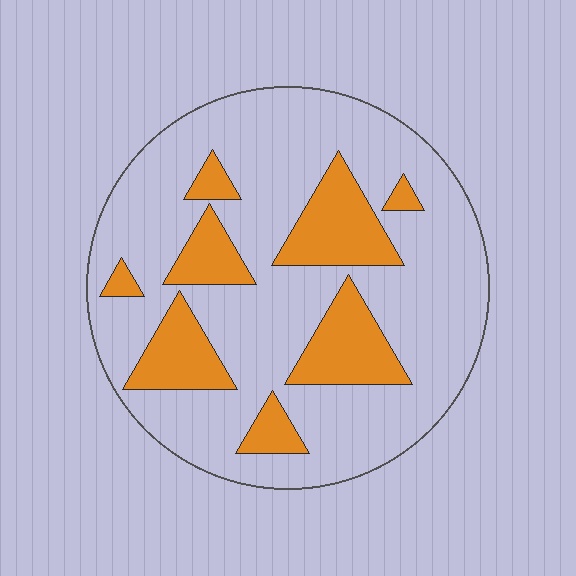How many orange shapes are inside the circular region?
8.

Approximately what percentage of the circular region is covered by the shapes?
Approximately 25%.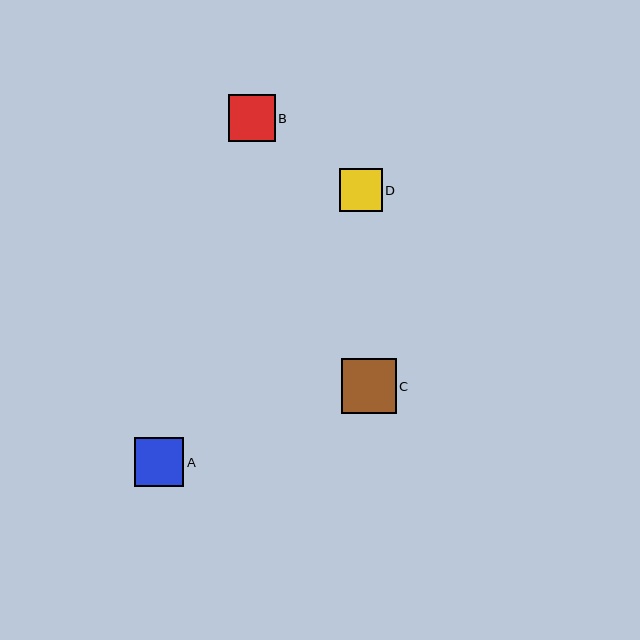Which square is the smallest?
Square D is the smallest with a size of approximately 43 pixels.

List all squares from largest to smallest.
From largest to smallest: C, A, B, D.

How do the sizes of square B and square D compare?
Square B and square D are approximately the same size.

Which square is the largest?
Square C is the largest with a size of approximately 55 pixels.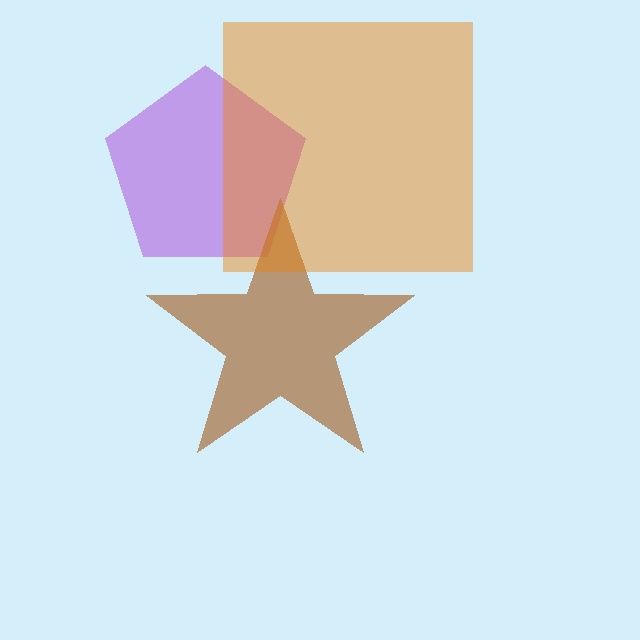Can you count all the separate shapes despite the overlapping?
Yes, there are 3 separate shapes.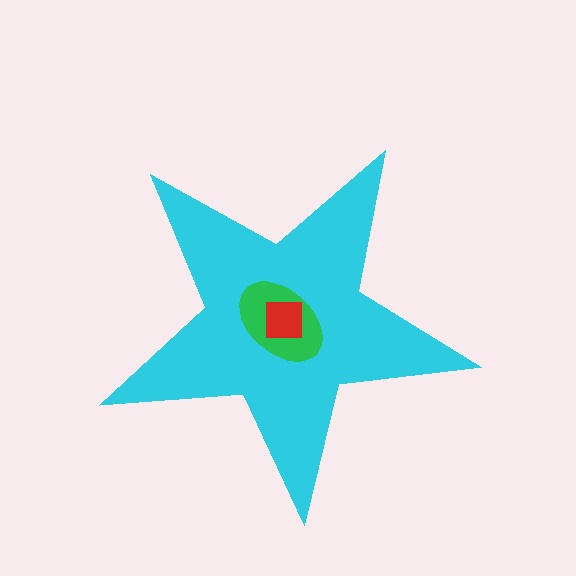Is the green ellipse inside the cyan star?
Yes.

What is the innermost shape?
The red square.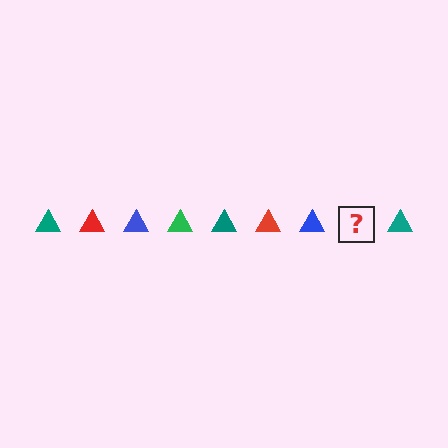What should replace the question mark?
The question mark should be replaced with a green triangle.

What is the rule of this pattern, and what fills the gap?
The rule is that the pattern cycles through teal, red, blue, green triangles. The gap should be filled with a green triangle.